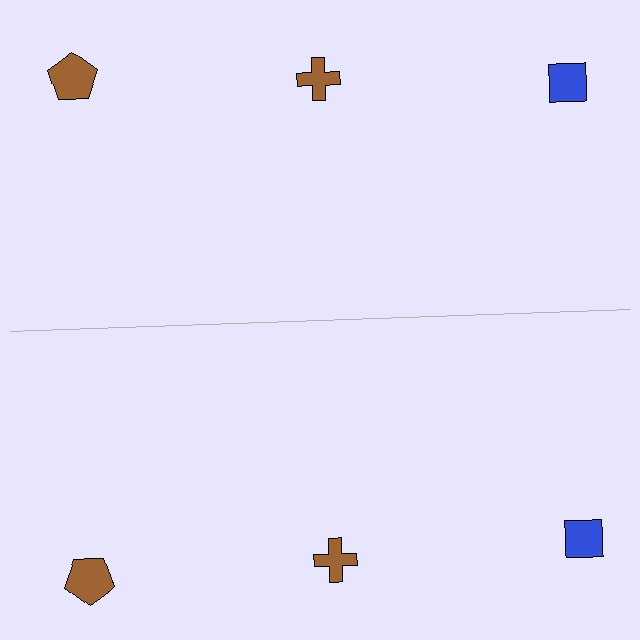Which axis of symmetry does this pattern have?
The pattern has a horizontal axis of symmetry running through the center of the image.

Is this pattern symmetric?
Yes, this pattern has bilateral (reflection) symmetry.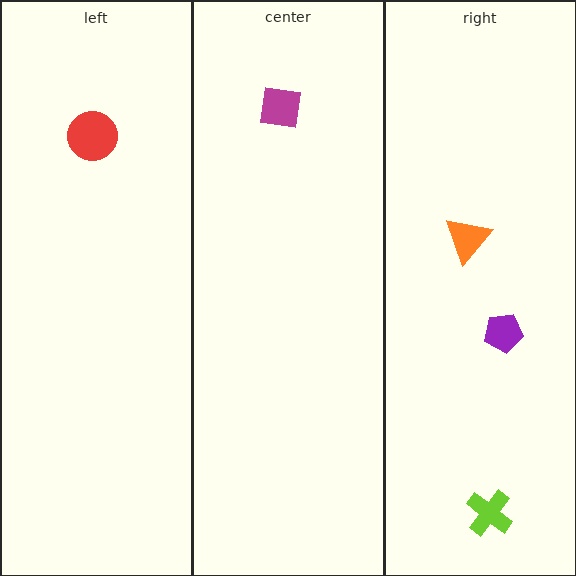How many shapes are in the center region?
1.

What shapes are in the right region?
The orange triangle, the purple pentagon, the lime cross.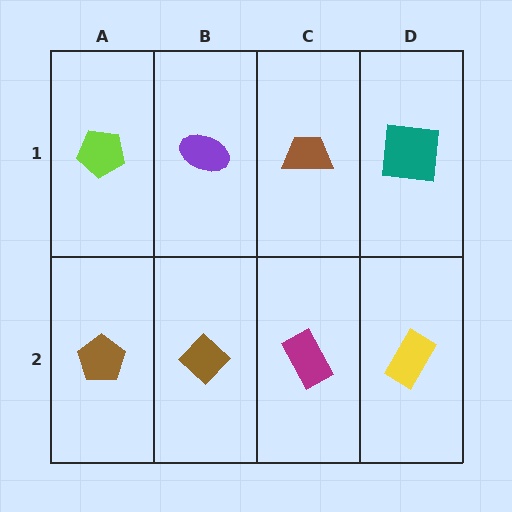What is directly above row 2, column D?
A teal square.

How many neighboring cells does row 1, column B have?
3.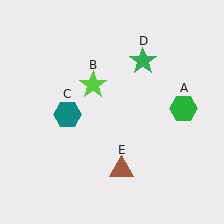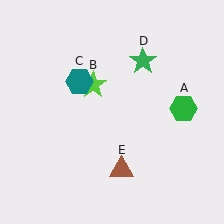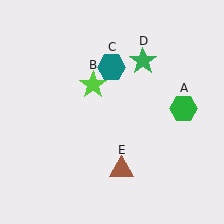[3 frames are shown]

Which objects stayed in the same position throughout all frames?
Green hexagon (object A) and lime star (object B) and green star (object D) and brown triangle (object E) remained stationary.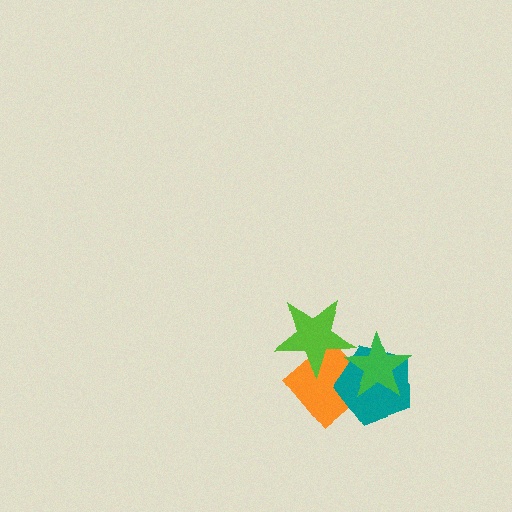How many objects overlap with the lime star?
1 object overlaps with the lime star.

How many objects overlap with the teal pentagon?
2 objects overlap with the teal pentagon.